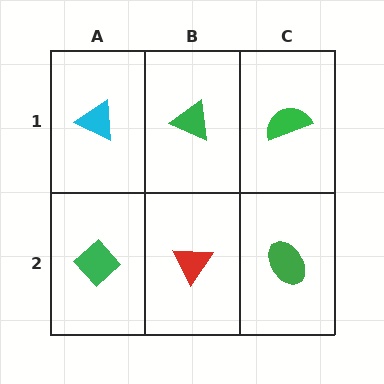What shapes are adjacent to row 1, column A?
A green diamond (row 2, column A), a green triangle (row 1, column B).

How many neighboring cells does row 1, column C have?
2.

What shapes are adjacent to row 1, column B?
A red triangle (row 2, column B), a cyan triangle (row 1, column A), a green semicircle (row 1, column C).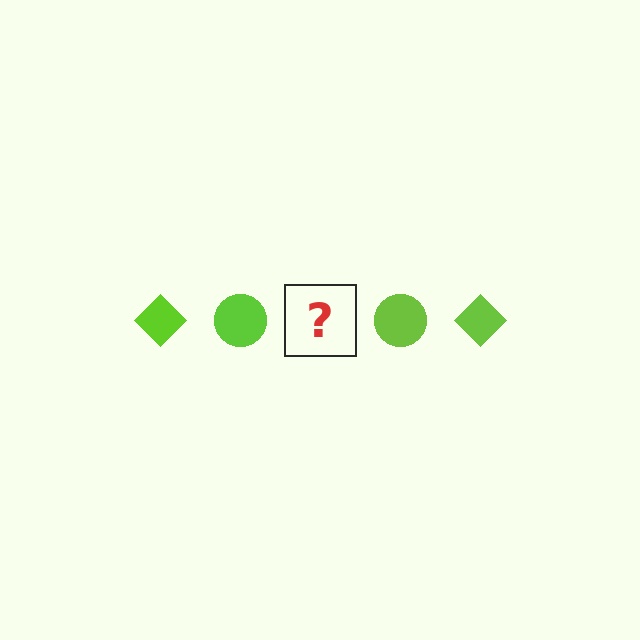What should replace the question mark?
The question mark should be replaced with a lime diamond.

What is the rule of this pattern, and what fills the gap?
The rule is that the pattern cycles through diamond, circle shapes in lime. The gap should be filled with a lime diamond.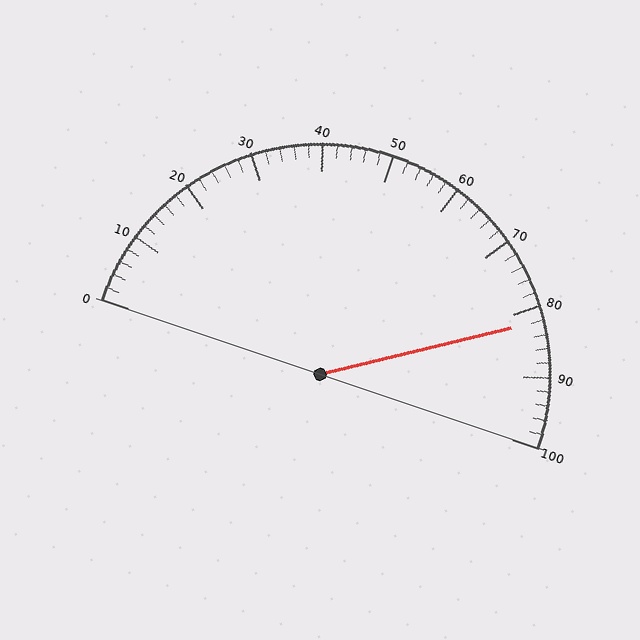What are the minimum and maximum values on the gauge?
The gauge ranges from 0 to 100.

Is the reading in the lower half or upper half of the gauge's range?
The reading is in the upper half of the range (0 to 100).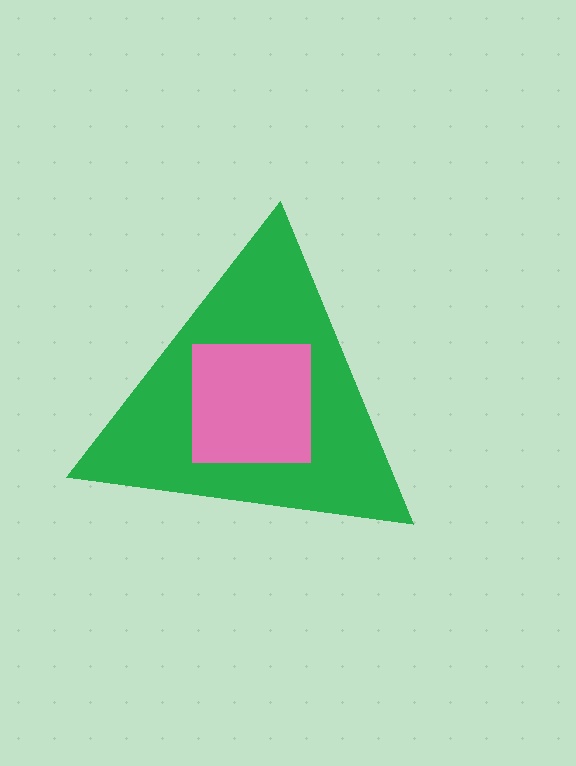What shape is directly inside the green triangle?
The pink square.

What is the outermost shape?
The green triangle.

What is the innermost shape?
The pink square.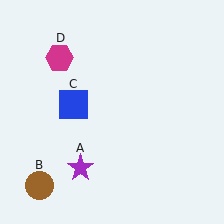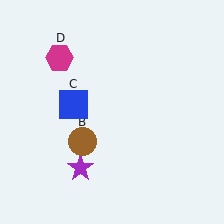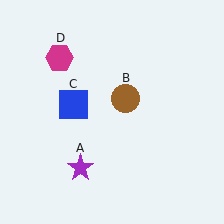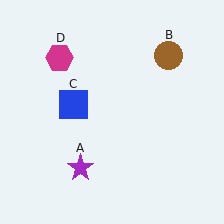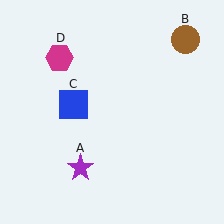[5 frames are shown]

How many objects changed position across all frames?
1 object changed position: brown circle (object B).